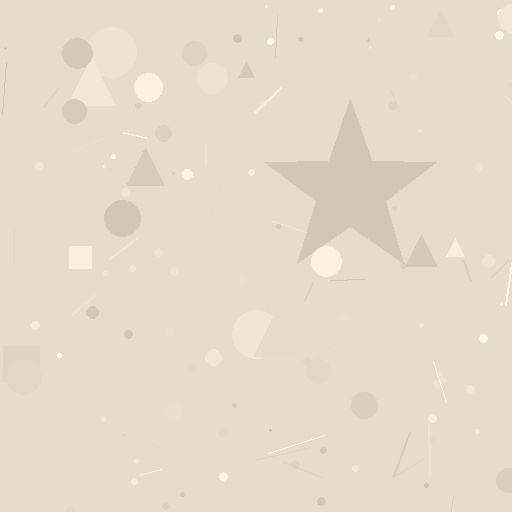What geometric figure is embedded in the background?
A star is embedded in the background.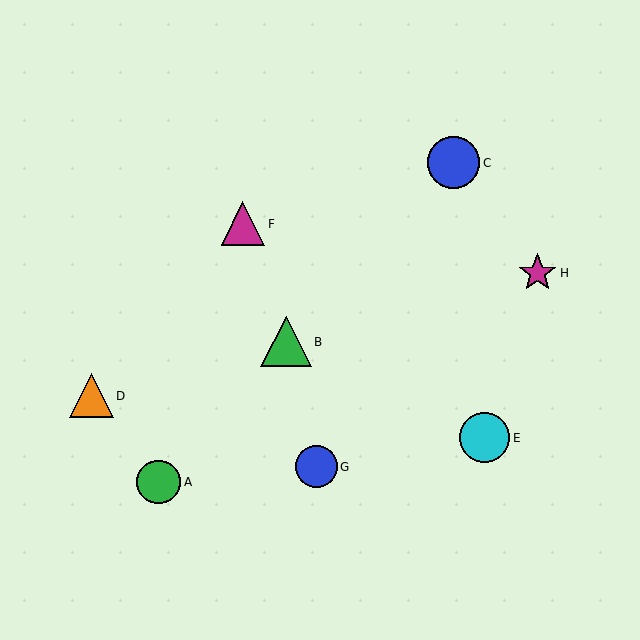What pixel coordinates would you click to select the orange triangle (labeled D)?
Click at (91, 396) to select the orange triangle D.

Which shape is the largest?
The blue circle (labeled C) is the largest.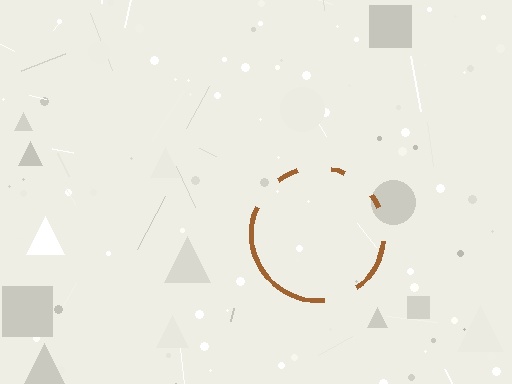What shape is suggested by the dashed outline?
The dashed outline suggests a circle.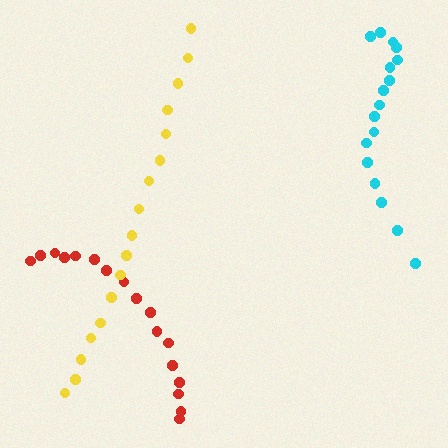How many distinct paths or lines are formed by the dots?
There are 3 distinct paths.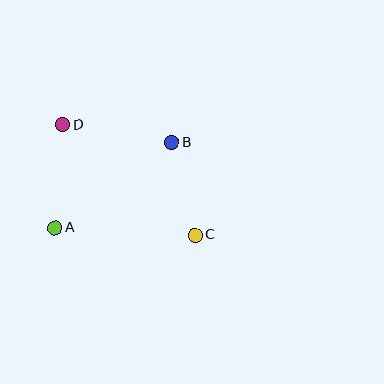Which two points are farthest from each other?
Points C and D are farthest from each other.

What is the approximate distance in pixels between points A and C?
The distance between A and C is approximately 140 pixels.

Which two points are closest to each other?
Points B and C are closest to each other.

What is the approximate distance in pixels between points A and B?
The distance between A and B is approximately 145 pixels.